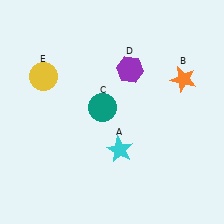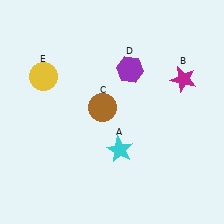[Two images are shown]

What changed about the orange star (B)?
In Image 1, B is orange. In Image 2, it changed to magenta.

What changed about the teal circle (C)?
In Image 1, C is teal. In Image 2, it changed to brown.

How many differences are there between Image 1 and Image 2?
There are 2 differences between the two images.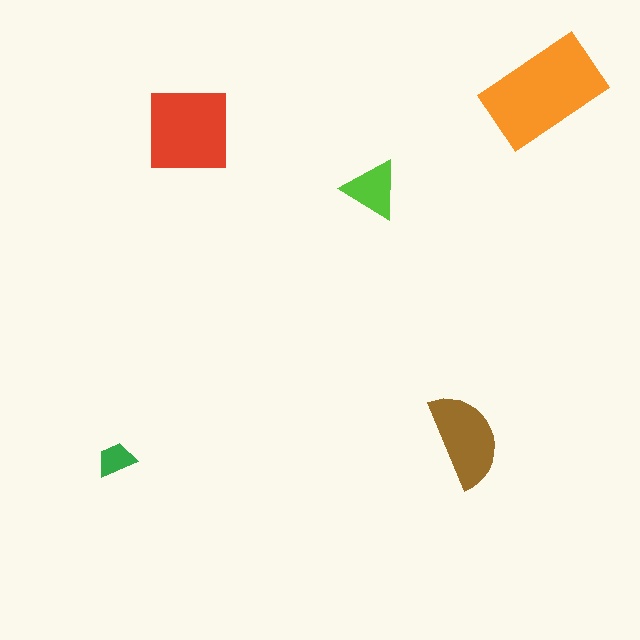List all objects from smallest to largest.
The green trapezoid, the lime triangle, the brown semicircle, the red square, the orange rectangle.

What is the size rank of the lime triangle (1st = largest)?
4th.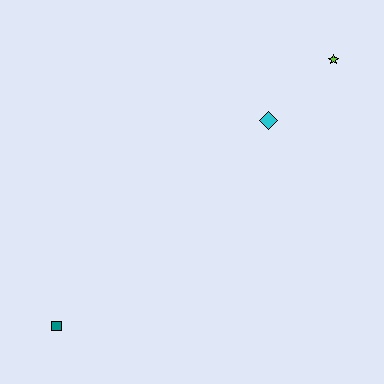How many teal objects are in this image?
There is 1 teal object.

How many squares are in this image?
There is 1 square.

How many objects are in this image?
There are 3 objects.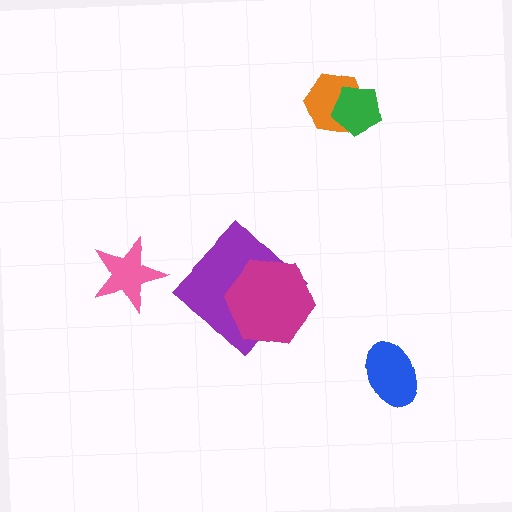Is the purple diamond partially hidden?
Yes, it is partially covered by another shape.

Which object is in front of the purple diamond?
The magenta hexagon is in front of the purple diamond.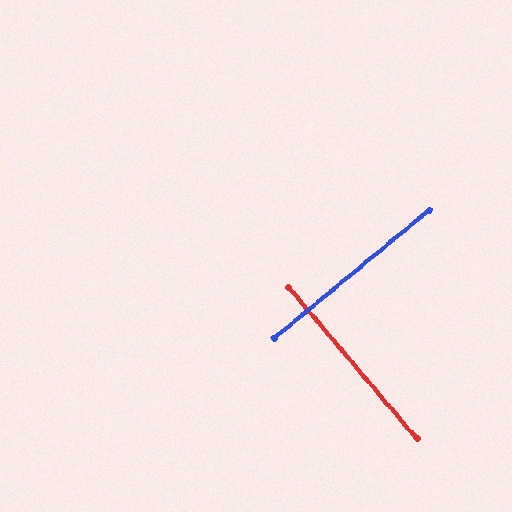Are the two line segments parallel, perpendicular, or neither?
Perpendicular — they meet at approximately 89°.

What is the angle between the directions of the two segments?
Approximately 89 degrees.